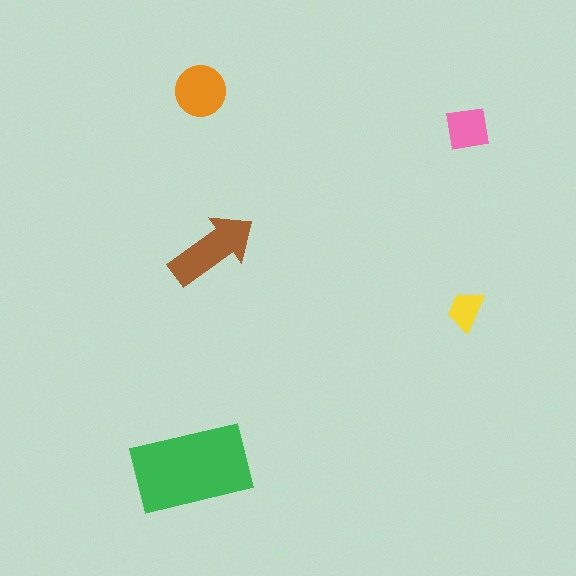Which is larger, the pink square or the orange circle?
The orange circle.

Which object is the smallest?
The yellow trapezoid.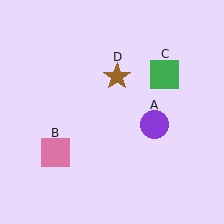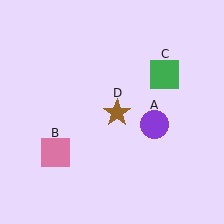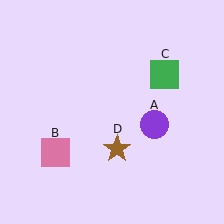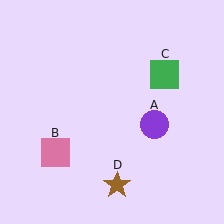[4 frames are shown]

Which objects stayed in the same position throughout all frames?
Purple circle (object A) and pink square (object B) and green square (object C) remained stationary.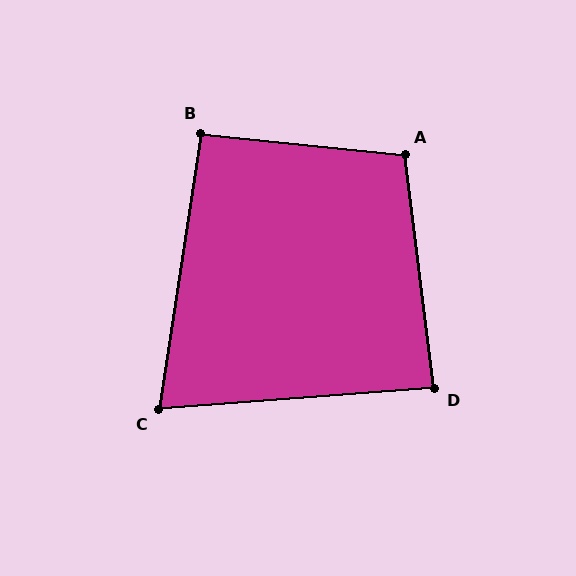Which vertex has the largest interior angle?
A, at approximately 103 degrees.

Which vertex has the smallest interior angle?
C, at approximately 77 degrees.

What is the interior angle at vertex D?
Approximately 87 degrees (approximately right).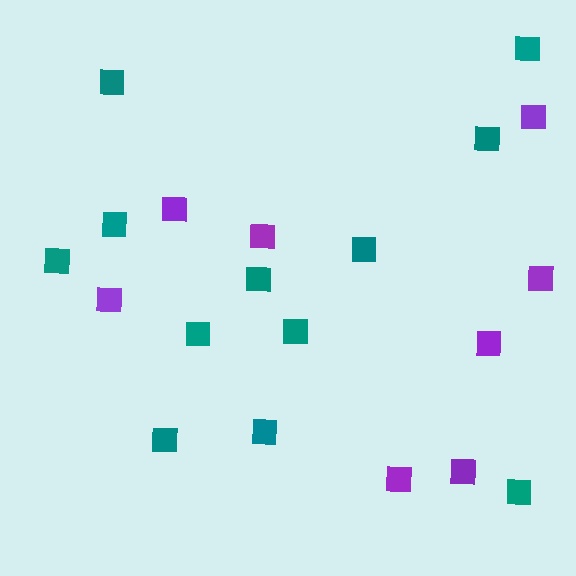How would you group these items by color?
There are 2 groups: one group of purple squares (8) and one group of teal squares (12).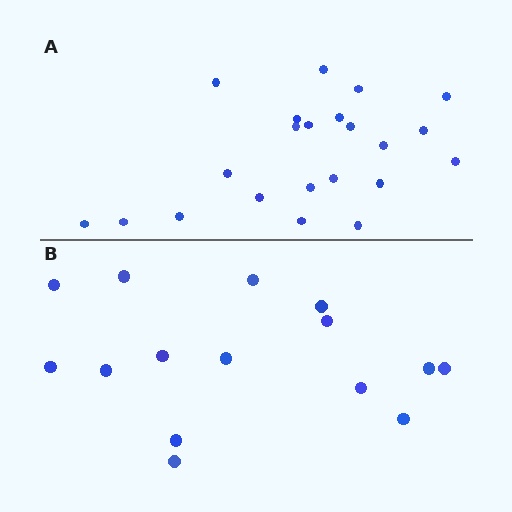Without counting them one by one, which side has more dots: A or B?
Region A (the top region) has more dots.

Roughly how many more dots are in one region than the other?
Region A has roughly 8 or so more dots than region B.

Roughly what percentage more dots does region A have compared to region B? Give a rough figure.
About 45% more.